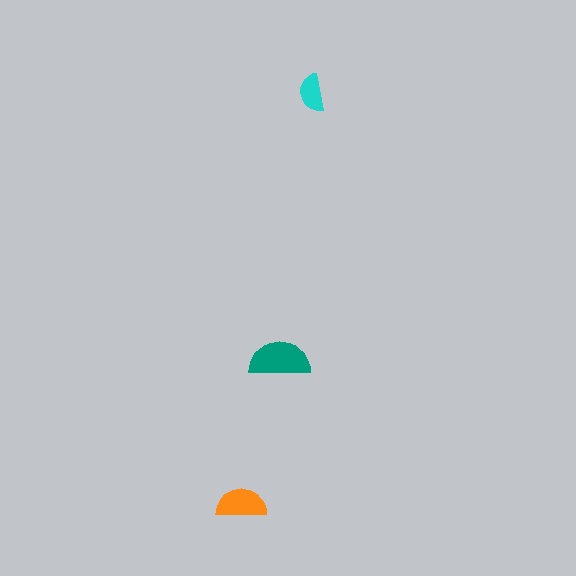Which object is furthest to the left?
The orange semicircle is leftmost.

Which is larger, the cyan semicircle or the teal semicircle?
The teal one.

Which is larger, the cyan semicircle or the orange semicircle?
The orange one.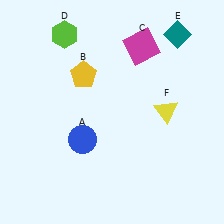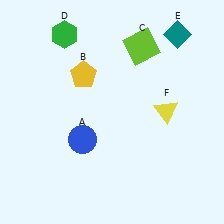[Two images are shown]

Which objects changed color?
C changed from magenta to lime. D changed from lime to green.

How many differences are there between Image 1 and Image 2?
There are 2 differences between the two images.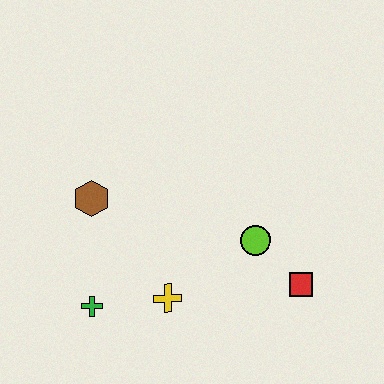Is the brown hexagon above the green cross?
Yes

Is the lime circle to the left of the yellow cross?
No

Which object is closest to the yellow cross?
The green cross is closest to the yellow cross.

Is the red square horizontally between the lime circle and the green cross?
No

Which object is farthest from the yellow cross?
The red square is farthest from the yellow cross.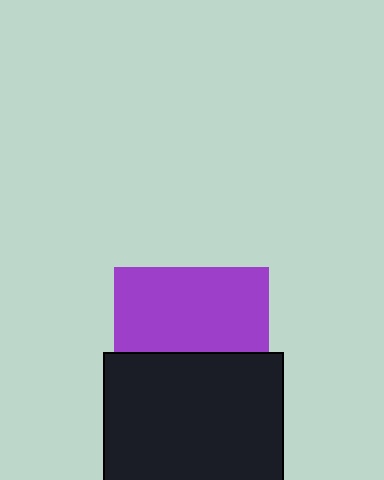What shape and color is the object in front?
The object in front is a black square.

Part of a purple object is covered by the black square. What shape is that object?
It is a square.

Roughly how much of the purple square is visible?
About half of it is visible (roughly 55%).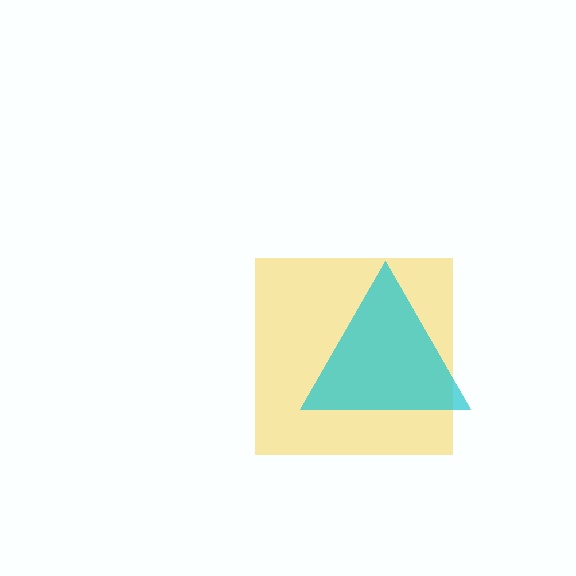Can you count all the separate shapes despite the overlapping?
Yes, there are 2 separate shapes.